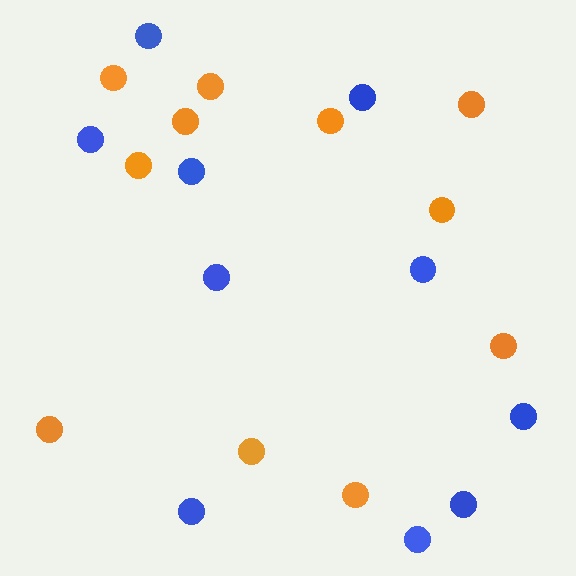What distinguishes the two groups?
There are 2 groups: one group of orange circles (11) and one group of blue circles (10).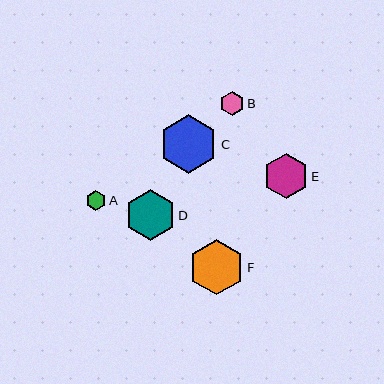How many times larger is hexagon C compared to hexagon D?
Hexagon C is approximately 1.2 times the size of hexagon D.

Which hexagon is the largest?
Hexagon C is the largest with a size of approximately 59 pixels.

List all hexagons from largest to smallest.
From largest to smallest: C, F, D, E, B, A.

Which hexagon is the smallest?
Hexagon A is the smallest with a size of approximately 20 pixels.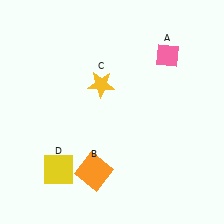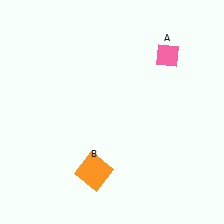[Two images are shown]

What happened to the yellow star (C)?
The yellow star (C) was removed in Image 2. It was in the top-left area of Image 1.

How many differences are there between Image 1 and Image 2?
There are 2 differences between the two images.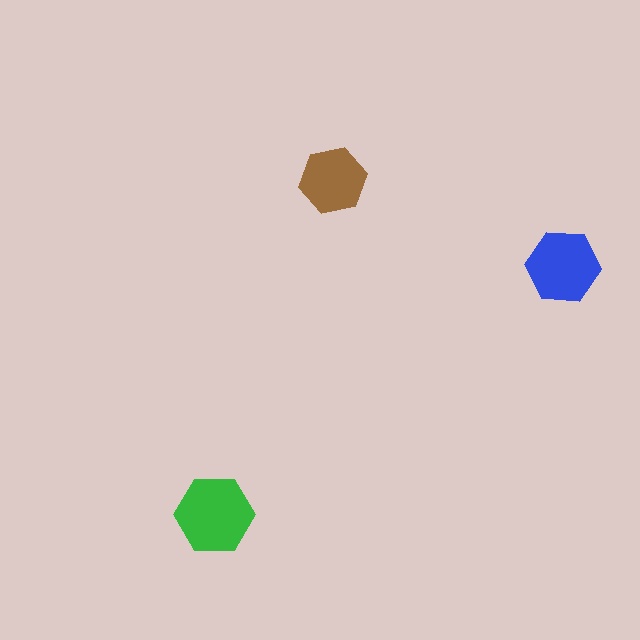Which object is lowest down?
The green hexagon is bottommost.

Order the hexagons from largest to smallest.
the green one, the blue one, the brown one.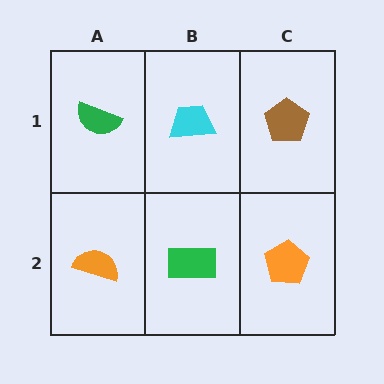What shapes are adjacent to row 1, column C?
An orange pentagon (row 2, column C), a cyan trapezoid (row 1, column B).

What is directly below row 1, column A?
An orange semicircle.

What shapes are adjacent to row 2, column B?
A cyan trapezoid (row 1, column B), an orange semicircle (row 2, column A), an orange pentagon (row 2, column C).